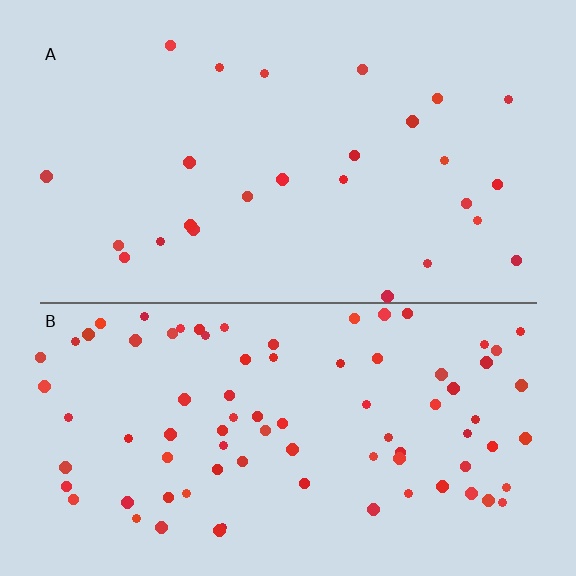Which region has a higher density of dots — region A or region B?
B (the bottom).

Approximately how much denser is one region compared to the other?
Approximately 3.2× — region B over region A.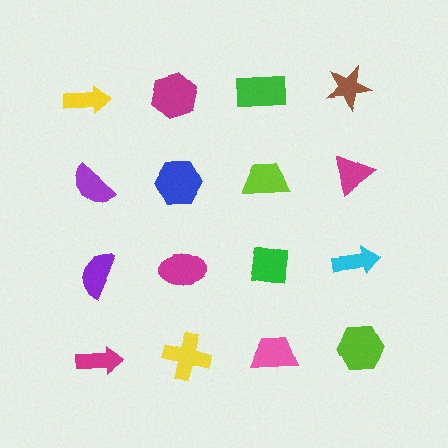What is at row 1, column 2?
A magenta hexagon.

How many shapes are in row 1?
4 shapes.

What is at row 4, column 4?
A lime hexagon.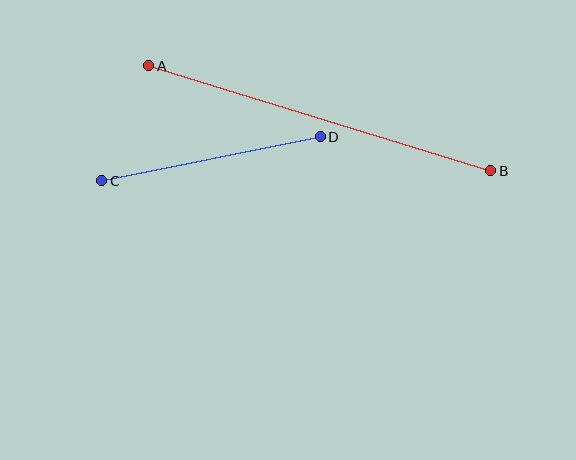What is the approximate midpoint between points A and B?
The midpoint is at approximately (320, 118) pixels.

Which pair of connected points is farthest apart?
Points A and B are farthest apart.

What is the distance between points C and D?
The distance is approximately 223 pixels.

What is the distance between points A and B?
The distance is approximately 357 pixels.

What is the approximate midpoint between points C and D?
The midpoint is at approximately (211, 159) pixels.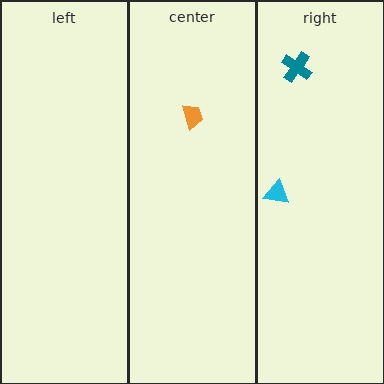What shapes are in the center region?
The orange trapezoid.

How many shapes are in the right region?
2.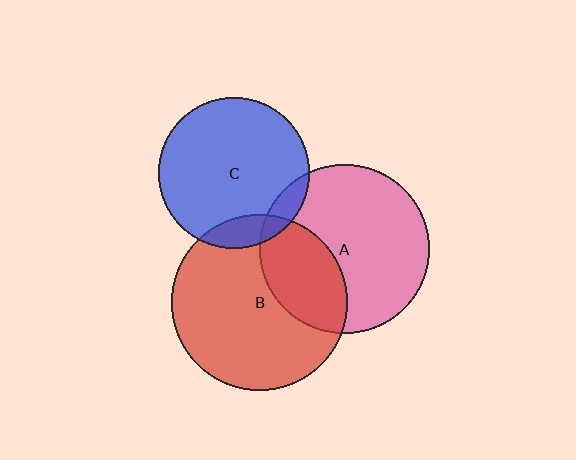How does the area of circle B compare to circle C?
Approximately 1.4 times.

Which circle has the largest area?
Circle B (red).